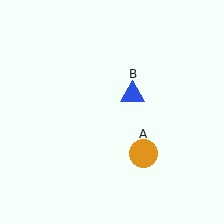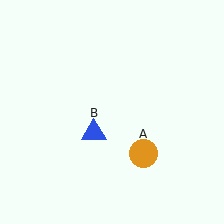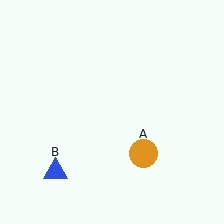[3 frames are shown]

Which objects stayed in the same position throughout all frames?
Orange circle (object A) remained stationary.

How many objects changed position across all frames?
1 object changed position: blue triangle (object B).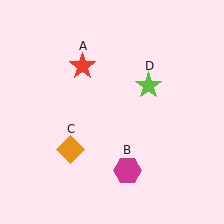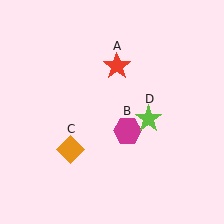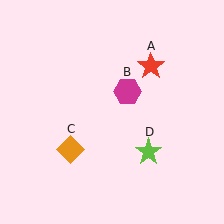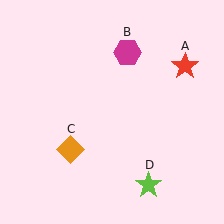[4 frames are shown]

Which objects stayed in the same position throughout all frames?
Orange diamond (object C) remained stationary.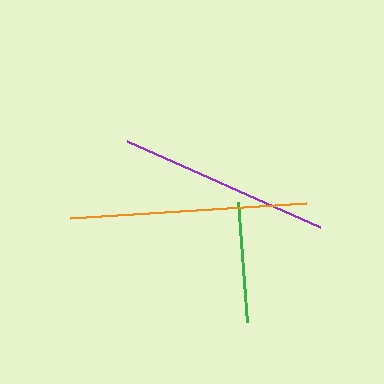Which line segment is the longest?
The orange line is the longest at approximately 236 pixels.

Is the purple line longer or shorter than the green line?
The purple line is longer than the green line.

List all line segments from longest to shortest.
From longest to shortest: orange, purple, green.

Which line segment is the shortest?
The green line is the shortest at approximately 120 pixels.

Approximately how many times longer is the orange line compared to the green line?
The orange line is approximately 2.0 times the length of the green line.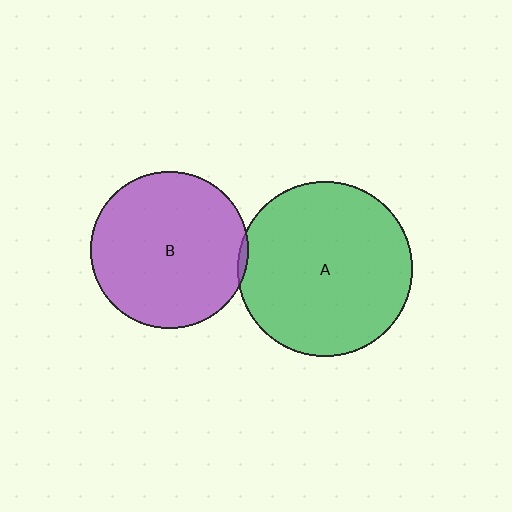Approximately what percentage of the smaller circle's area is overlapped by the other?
Approximately 5%.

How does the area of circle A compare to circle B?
Approximately 1.2 times.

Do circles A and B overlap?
Yes.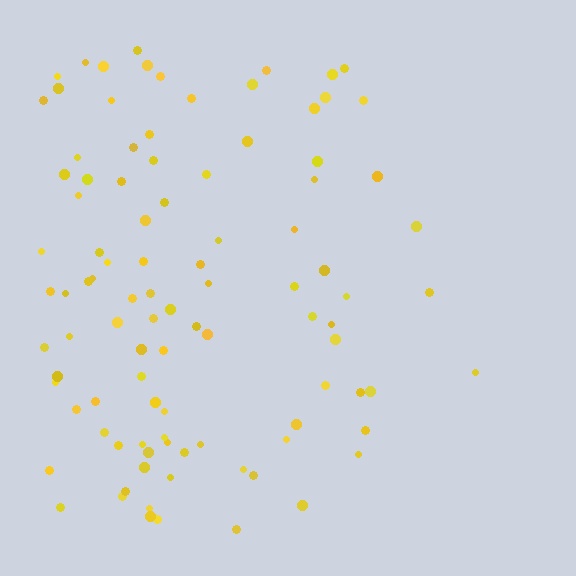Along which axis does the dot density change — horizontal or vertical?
Horizontal.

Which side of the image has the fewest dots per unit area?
The right.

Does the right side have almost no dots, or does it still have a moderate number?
Still a moderate number, just noticeably fewer than the left.